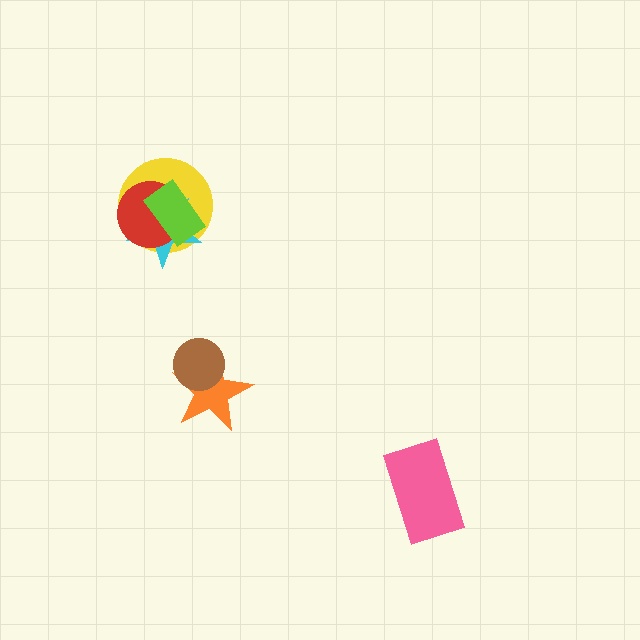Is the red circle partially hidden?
Yes, it is partially covered by another shape.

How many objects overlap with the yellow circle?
3 objects overlap with the yellow circle.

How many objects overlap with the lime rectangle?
3 objects overlap with the lime rectangle.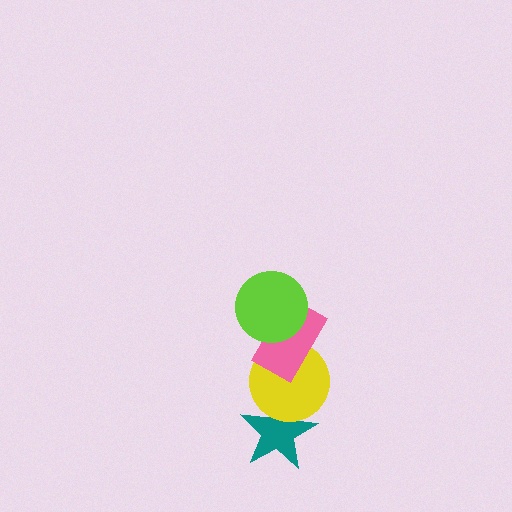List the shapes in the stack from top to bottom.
From top to bottom: the lime circle, the pink rectangle, the yellow circle, the teal star.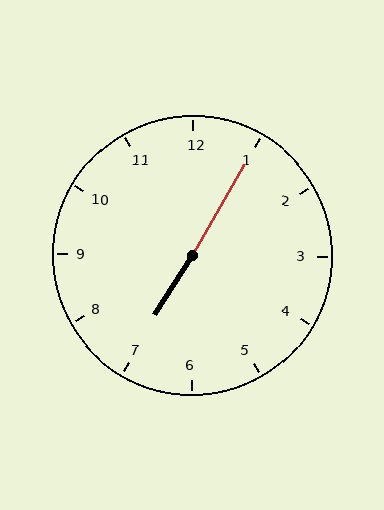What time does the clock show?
7:05.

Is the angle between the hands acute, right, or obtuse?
It is obtuse.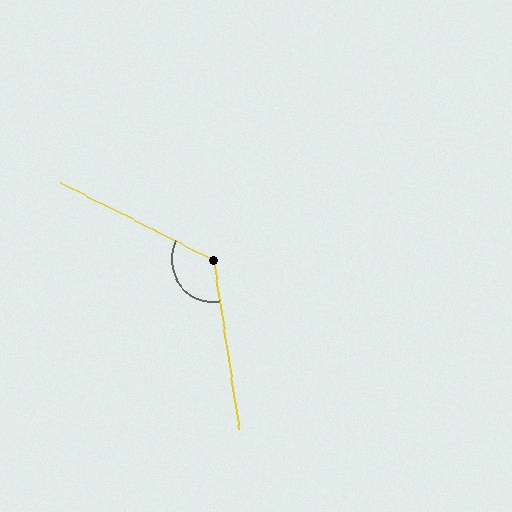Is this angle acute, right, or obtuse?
It is obtuse.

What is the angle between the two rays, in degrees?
Approximately 125 degrees.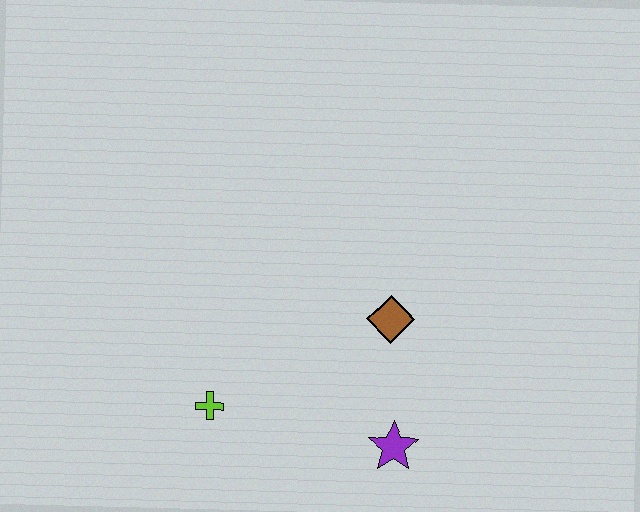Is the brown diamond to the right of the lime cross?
Yes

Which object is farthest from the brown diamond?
The lime cross is farthest from the brown diamond.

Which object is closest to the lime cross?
The purple star is closest to the lime cross.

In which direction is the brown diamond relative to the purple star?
The brown diamond is above the purple star.